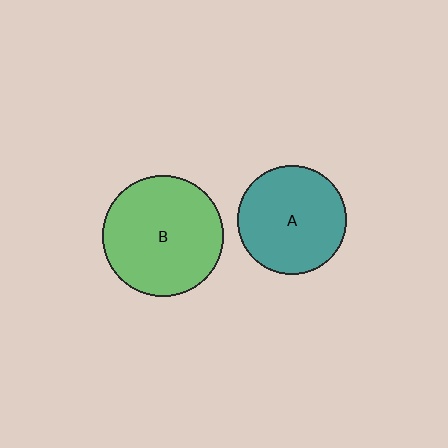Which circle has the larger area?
Circle B (green).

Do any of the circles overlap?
No, none of the circles overlap.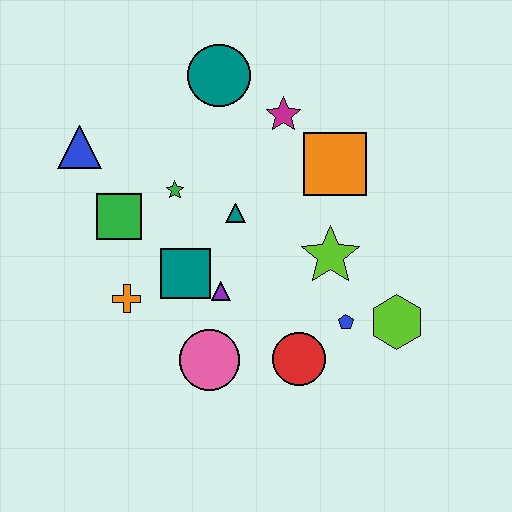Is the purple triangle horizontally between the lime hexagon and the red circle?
No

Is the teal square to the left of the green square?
No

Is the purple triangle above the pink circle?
Yes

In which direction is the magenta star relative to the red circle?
The magenta star is above the red circle.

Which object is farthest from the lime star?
The blue triangle is farthest from the lime star.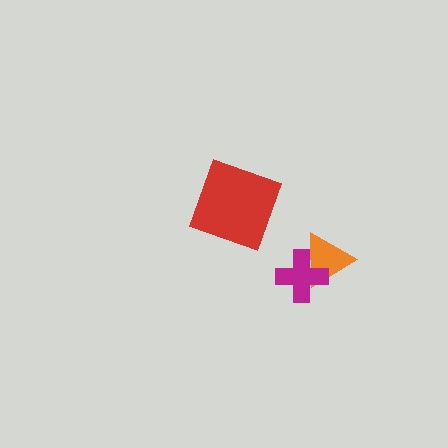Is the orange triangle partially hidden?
Yes, it is partially covered by another shape.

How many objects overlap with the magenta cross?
1 object overlaps with the magenta cross.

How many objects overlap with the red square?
0 objects overlap with the red square.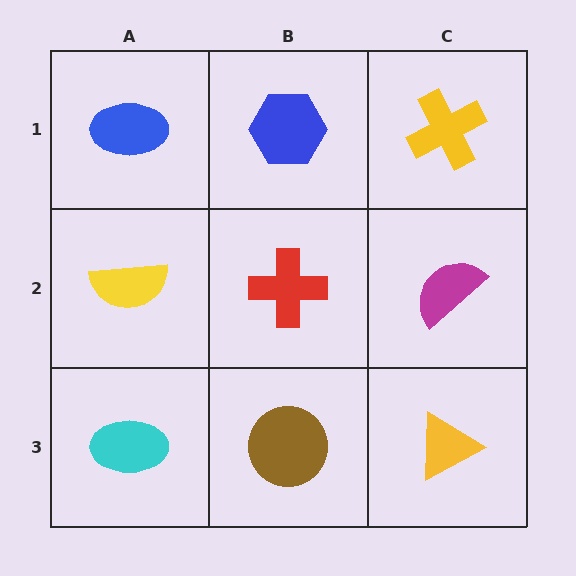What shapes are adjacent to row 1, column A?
A yellow semicircle (row 2, column A), a blue hexagon (row 1, column B).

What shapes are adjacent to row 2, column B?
A blue hexagon (row 1, column B), a brown circle (row 3, column B), a yellow semicircle (row 2, column A), a magenta semicircle (row 2, column C).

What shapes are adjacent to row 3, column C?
A magenta semicircle (row 2, column C), a brown circle (row 3, column B).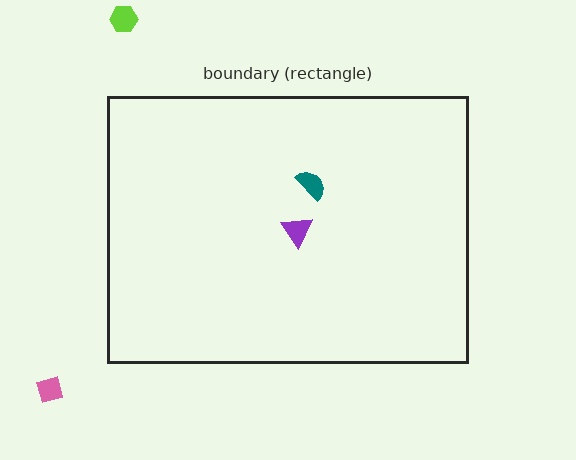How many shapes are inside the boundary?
2 inside, 2 outside.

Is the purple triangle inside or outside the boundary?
Inside.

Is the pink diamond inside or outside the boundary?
Outside.